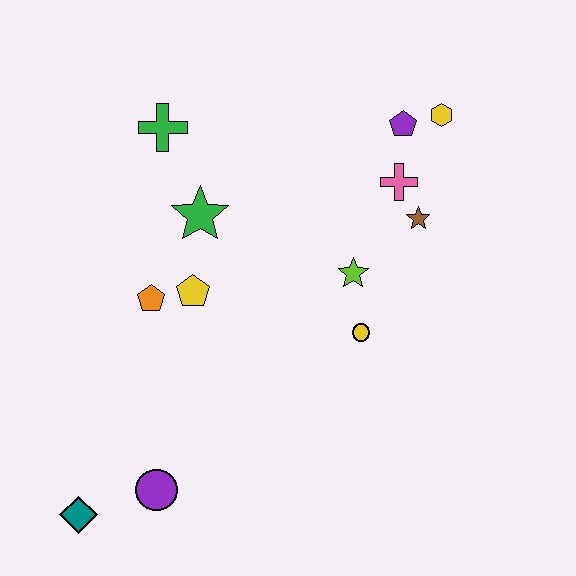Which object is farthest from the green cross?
The teal diamond is farthest from the green cross.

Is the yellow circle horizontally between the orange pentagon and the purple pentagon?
Yes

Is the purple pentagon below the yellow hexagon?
Yes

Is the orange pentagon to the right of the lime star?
No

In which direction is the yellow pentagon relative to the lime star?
The yellow pentagon is to the left of the lime star.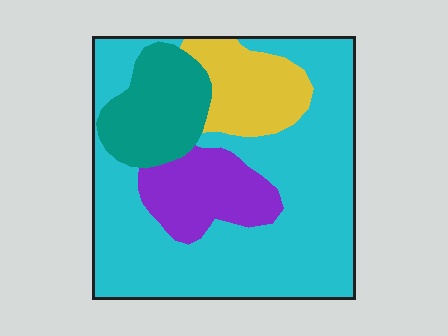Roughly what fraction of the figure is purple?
Purple takes up about one eighth (1/8) of the figure.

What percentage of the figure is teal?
Teal takes up less than a sixth of the figure.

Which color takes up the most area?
Cyan, at roughly 60%.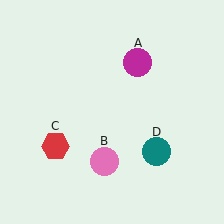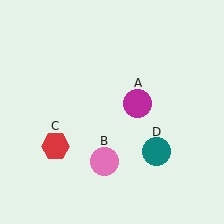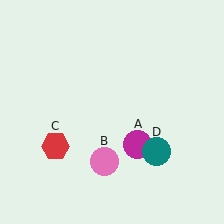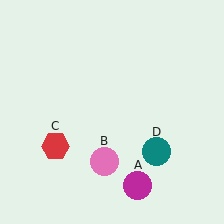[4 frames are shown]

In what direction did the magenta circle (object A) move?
The magenta circle (object A) moved down.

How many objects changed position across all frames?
1 object changed position: magenta circle (object A).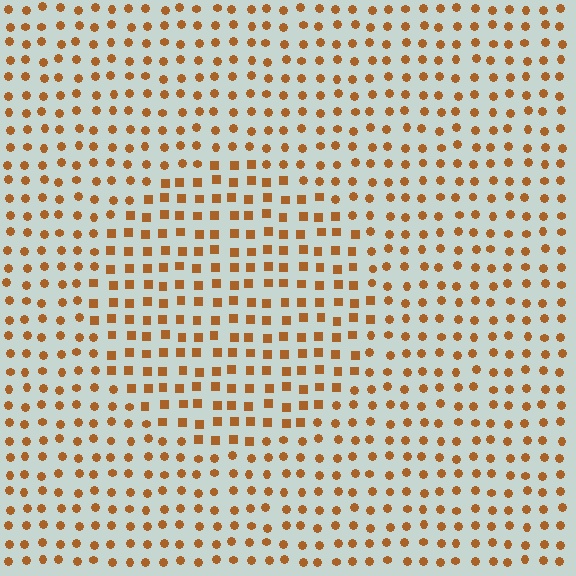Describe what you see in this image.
The image is filled with small brown elements arranged in a uniform grid. A circle-shaped region contains squares, while the surrounding area contains circles. The boundary is defined purely by the change in element shape.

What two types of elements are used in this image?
The image uses squares inside the circle region and circles outside it.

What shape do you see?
I see a circle.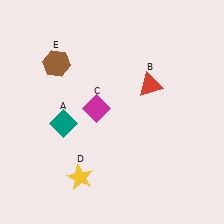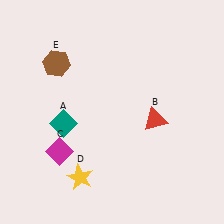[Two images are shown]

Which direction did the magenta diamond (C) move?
The magenta diamond (C) moved down.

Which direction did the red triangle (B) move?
The red triangle (B) moved down.